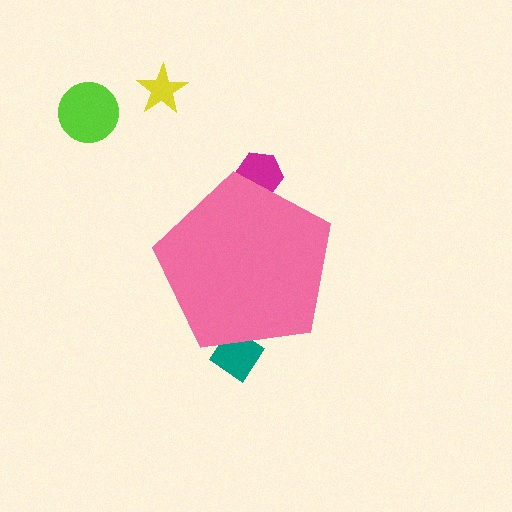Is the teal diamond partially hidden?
Yes, the teal diamond is partially hidden behind the pink pentagon.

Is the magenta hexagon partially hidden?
Yes, the magenta hexagon is partially hidden behind the pink pentagon.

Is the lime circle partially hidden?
No, the lime circle is fully visible.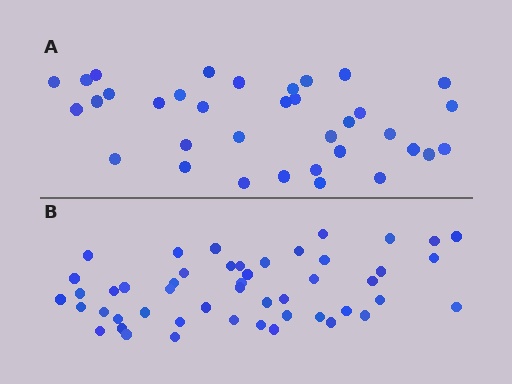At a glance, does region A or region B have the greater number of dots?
Region B (the bottom region) has more dots.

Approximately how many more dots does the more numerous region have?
Region B has approximately 15 more dots than region A.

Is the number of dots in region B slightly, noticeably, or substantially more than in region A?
Region B has noticeably more, but not dramatically so. The ratio is roughly 1.4 to 1.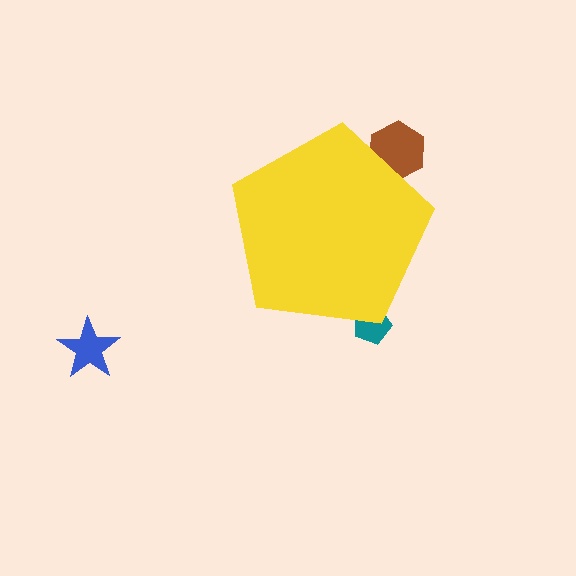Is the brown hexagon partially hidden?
Yes, the brown hexagon is partially hidden behind the yellow pentagon.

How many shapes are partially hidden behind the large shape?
2 shapes are partially hidden.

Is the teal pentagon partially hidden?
Yes, the teal pentagon is partially hidden behind the yellow pentagon.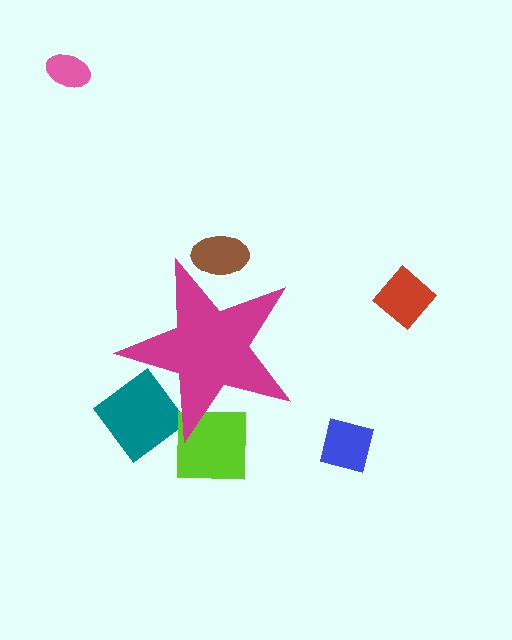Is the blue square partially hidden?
No, the blue square is fully visible.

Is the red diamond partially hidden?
No, the red diamond is fully visible.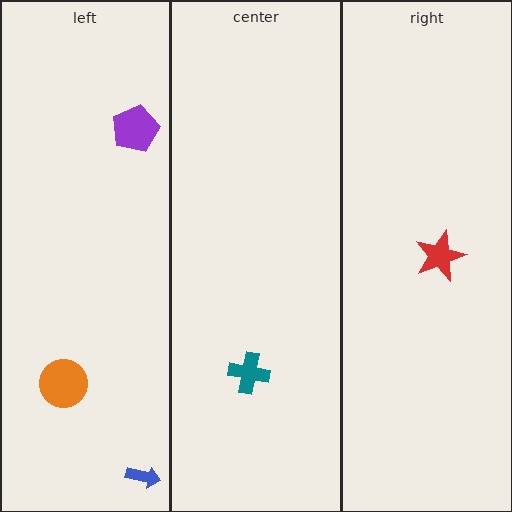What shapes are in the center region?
The teal cross.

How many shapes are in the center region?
1.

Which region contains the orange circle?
The left region.